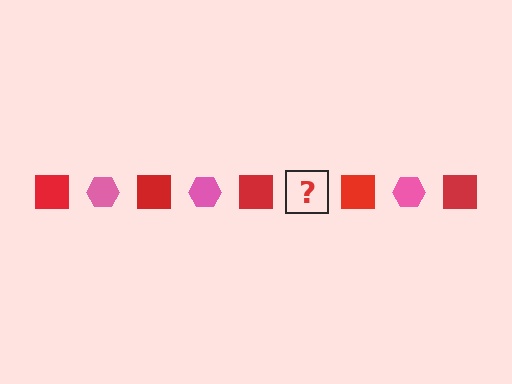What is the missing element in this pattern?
The missing element is a pink hexagon.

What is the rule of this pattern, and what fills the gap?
The rule is that the pattern alternates between red square and pink hexagon. The gap should be filled with a pink hexagon.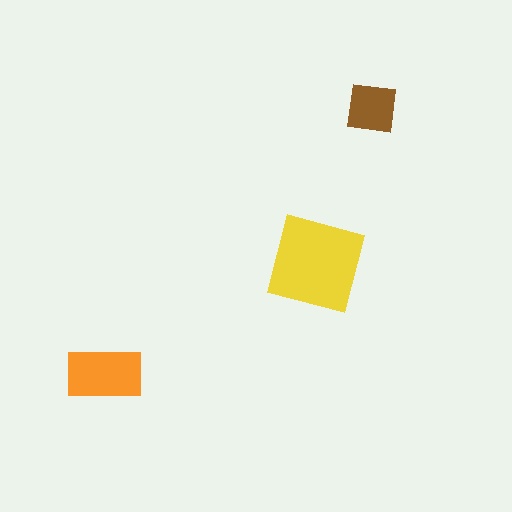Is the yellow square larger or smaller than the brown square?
Larger.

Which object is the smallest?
The brown square.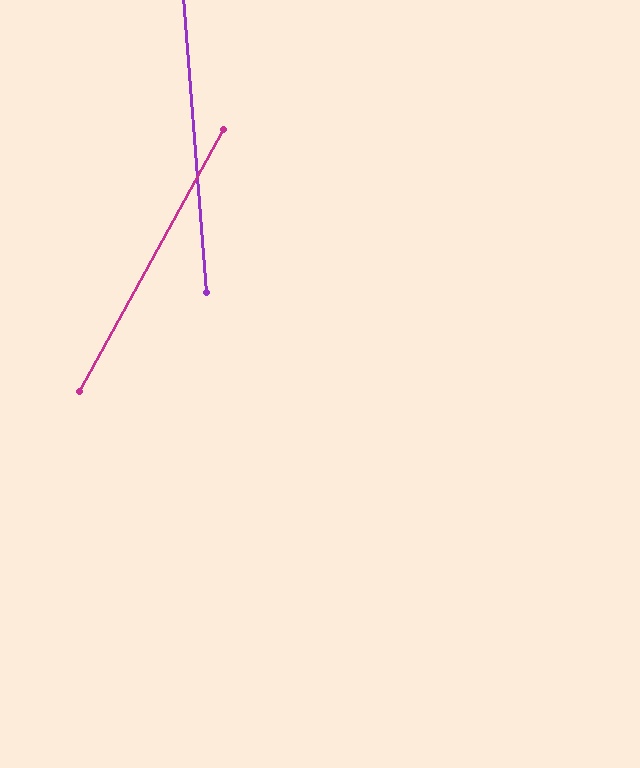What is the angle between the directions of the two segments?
Approximately 33 degrees.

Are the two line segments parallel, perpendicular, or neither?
Neither parallel nor perpendicular — they differ by about 33°.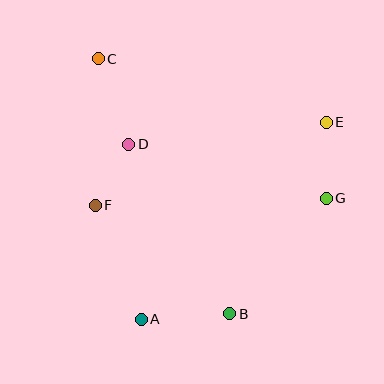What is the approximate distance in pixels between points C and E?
The distance between C and E is approximately 237 pixels.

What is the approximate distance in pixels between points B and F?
The distance between B and F is approximately 173 pixels.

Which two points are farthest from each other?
Points B and C are farthest from each other.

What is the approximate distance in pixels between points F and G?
The distance between F and G is approximately 231 pixels.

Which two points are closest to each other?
Points D and F are closest to each other.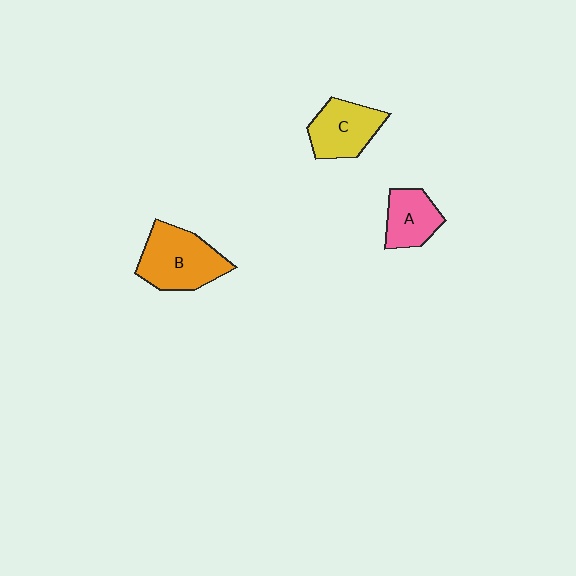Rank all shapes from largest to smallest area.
From largest to smallest: B (orange), C (yellow), A (pink).